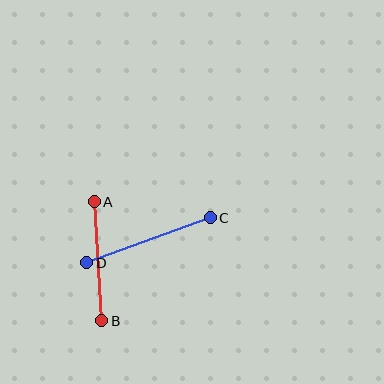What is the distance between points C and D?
The distance is approximately 132 pixels.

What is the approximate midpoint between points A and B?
The midpoint is at approximately (98, 261) pixels.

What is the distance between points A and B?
The distance is approximately 120 pixels.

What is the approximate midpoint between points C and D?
The midpoint is at approximately (149, 240) pixels.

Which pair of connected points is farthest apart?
Points C and D are farthest apart.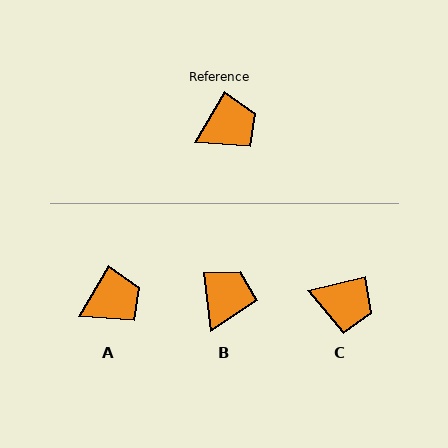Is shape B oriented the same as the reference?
No, it is off by about 37 degrees.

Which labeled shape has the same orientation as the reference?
A.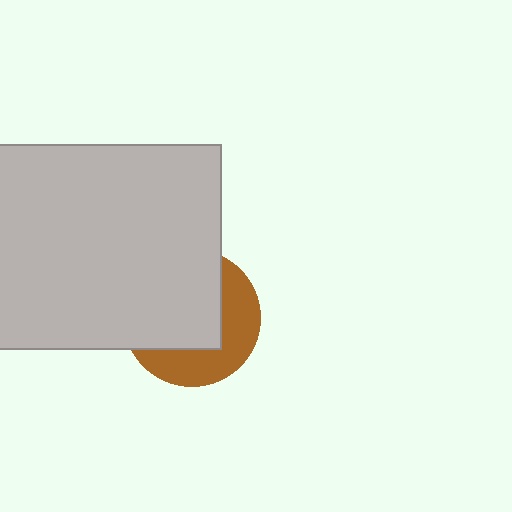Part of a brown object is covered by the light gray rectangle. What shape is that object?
It is a circle.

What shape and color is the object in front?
The object in front is a light gray rectangle.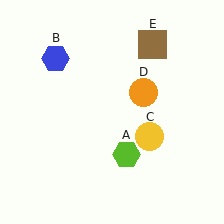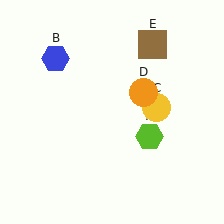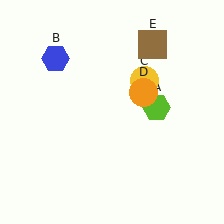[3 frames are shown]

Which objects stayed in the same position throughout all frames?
Blue hexagon (object B) and orange circle (object D) and brown square (object E) remained stationary.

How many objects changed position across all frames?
2 objects changed position: lime hexagon (object A), yellow circle (object C).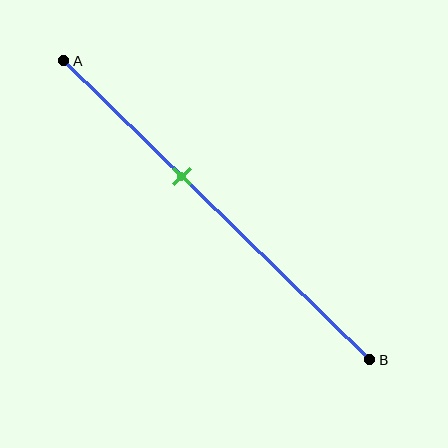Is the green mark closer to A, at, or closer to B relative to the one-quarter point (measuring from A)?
The green mark is closer to point B than the one-quarter point of segment AB.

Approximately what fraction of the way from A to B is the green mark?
The green mark is approximately 40% of the way from A to B.